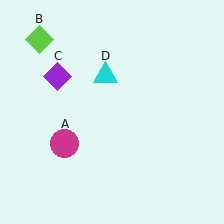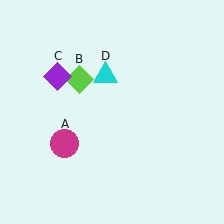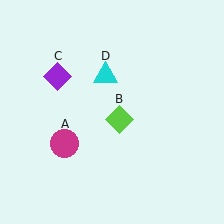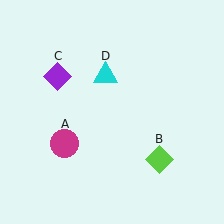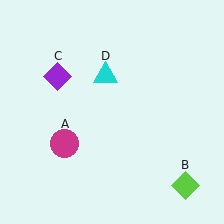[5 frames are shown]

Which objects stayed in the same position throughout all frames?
Magenta circle (object A) and purple diamond (object C) and cyan triangle (object D) remained stationary.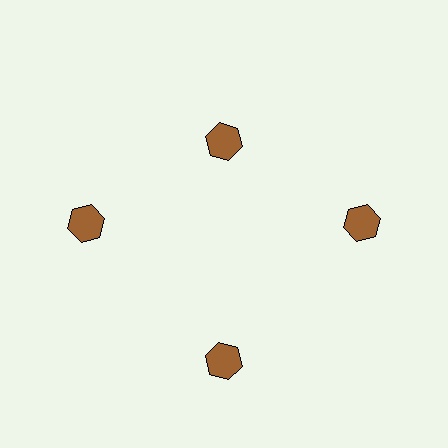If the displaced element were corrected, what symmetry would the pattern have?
It would have 4-fold rotational symmetry — the pattern would map onto itself every 90 degrees.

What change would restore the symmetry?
The symmetry would be restored by moving it outward, back onto the ring so that all 4 hexagons sit at equal angles and equal distance from the center.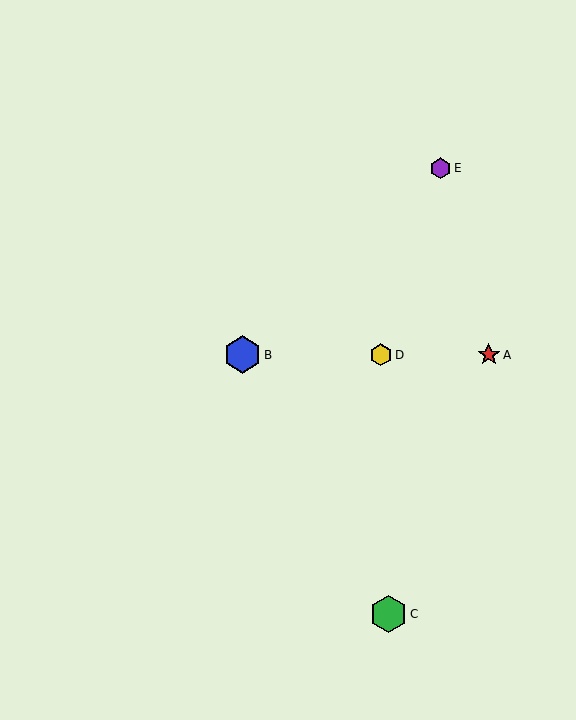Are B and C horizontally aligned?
No, B is at y≈355 and C is at y≈614.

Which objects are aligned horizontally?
Objects A, B, D are aligned horizontally.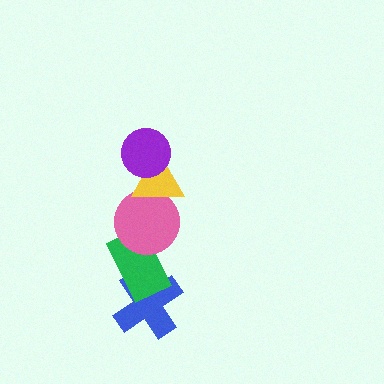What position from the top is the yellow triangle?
The yellow triangle is 2nd from the top.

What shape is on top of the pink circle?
The yellow triangle is on top of the pink circle.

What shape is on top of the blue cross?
The green rectangle is on top of the blue cross.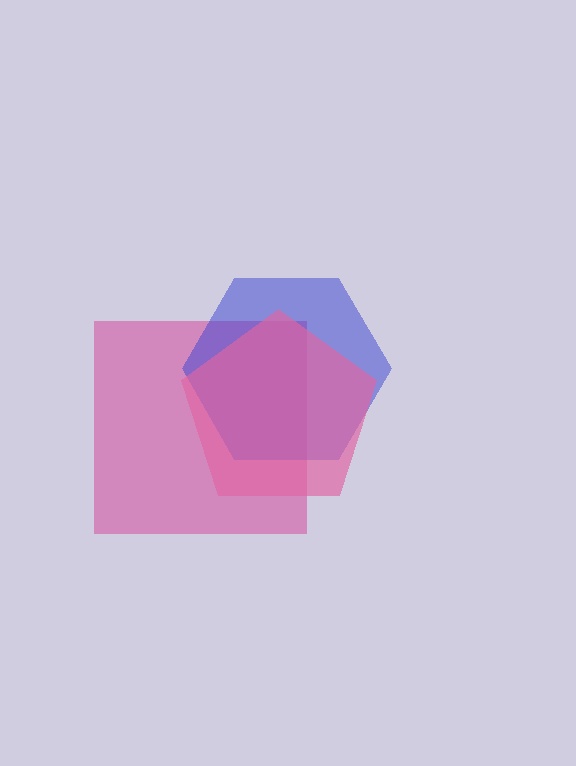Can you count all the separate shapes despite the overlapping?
Yes, there are 3 separate shapes.